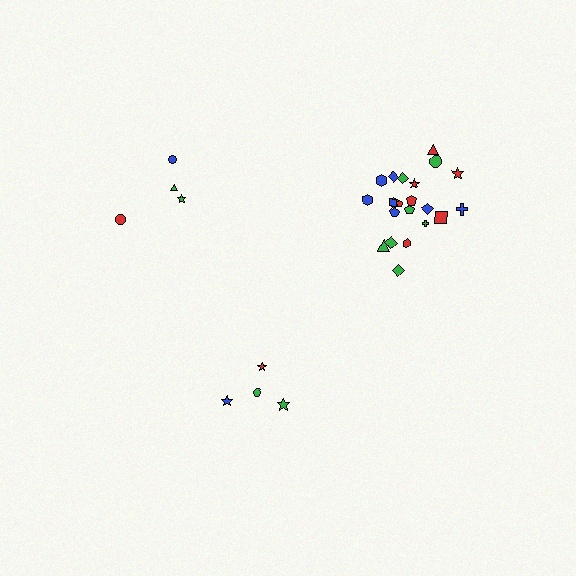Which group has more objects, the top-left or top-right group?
The top-right group.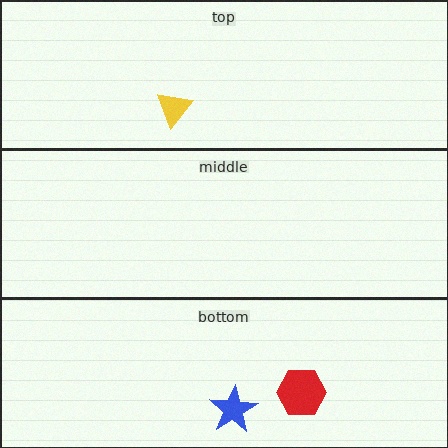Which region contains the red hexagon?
The bottom region.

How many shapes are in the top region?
1.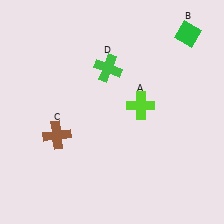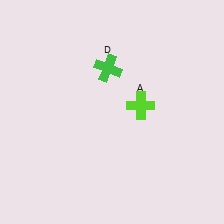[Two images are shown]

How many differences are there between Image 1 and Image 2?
There are 2 differences between the two images.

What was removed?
The green diamond (B), the brown cross (C) were removed in Image 2.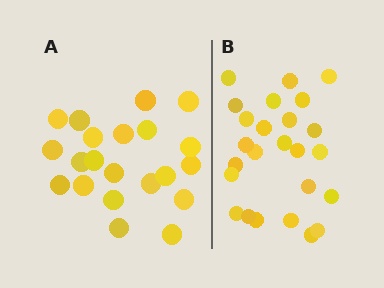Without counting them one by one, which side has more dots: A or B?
Region B (the right region) has more dots.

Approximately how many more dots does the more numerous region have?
Region B has about 4 more dots than region A.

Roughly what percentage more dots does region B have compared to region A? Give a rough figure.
About 20% more.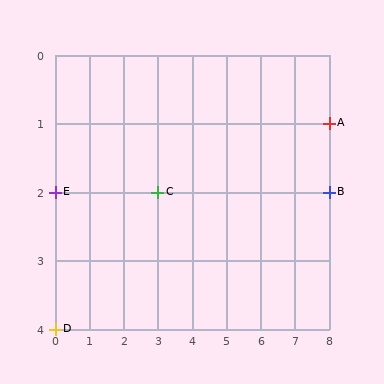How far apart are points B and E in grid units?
Points B and E are 8 columns apart.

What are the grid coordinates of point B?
Point B is at grid coordinates (8, 2).